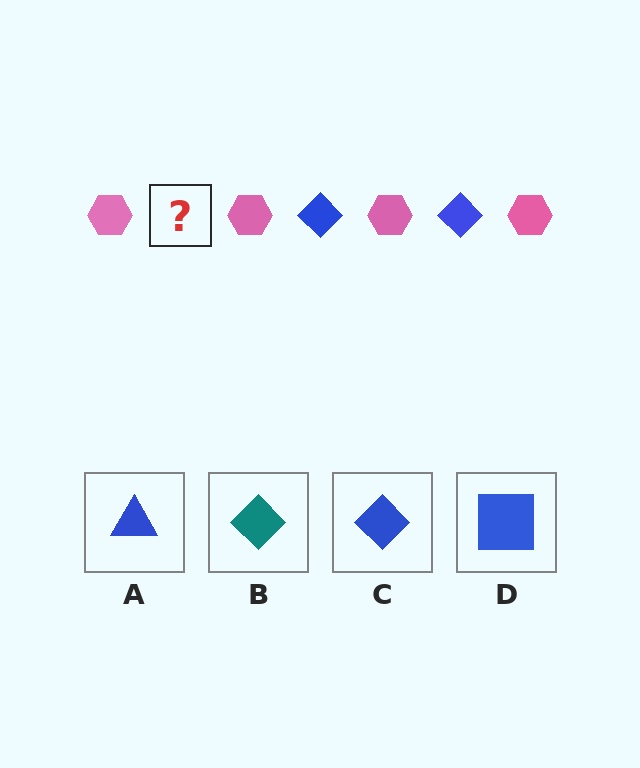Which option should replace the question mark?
Option C.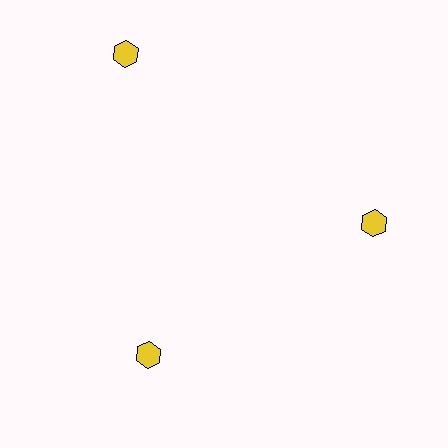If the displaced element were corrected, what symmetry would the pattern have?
It would have 3-fold rotational symmetry — the pattern would map onto itself every 120 degrees.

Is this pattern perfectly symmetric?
No. The 3 yellow hexagons are arranged in a ring, but one element near the 11 o'clock position is pushed outward from the center, breaking the 3-fold rotational symmetry.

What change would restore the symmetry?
The symmetry would be restored by moving it inward, back onto the ring so that all 3 hexagons sit at equal angles and equal distance from the center.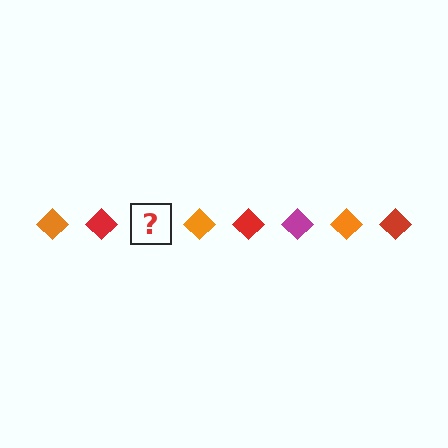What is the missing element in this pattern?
The missing element is a magenta diamond.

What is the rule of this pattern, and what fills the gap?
The rule is that the pattern cycles through orange, red, magenta diamonds. The gap should be filled with a magenta diamond.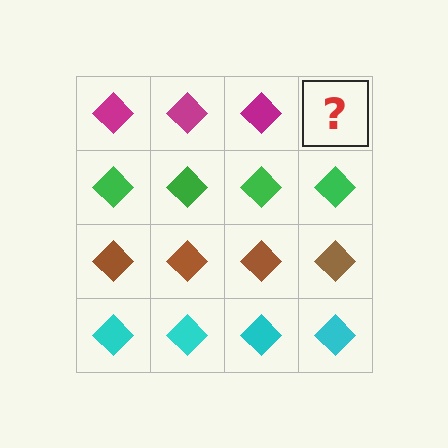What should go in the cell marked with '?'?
The missing cell should contain a magenta diamond.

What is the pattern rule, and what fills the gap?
The rule is that each row has a consistent color. The gap should be filled with a magenta diamond.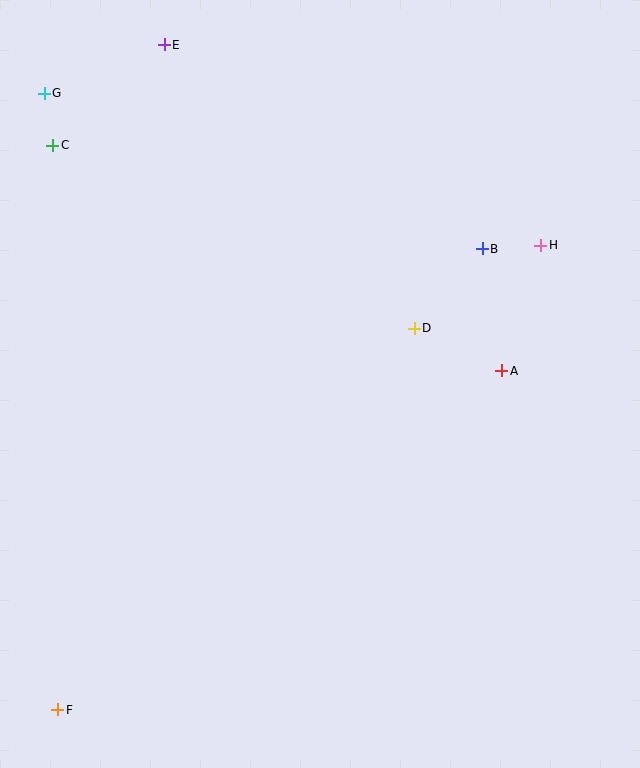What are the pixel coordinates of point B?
Point B is at (482, 249).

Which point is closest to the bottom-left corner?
Point F is closest to the bottom-left corner.